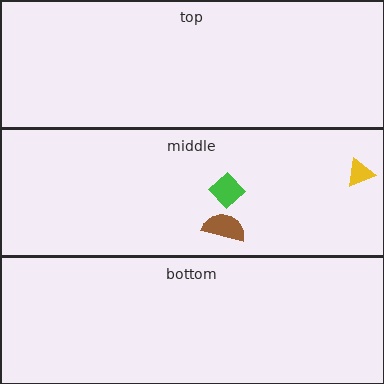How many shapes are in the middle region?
3.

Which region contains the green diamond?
The middle region.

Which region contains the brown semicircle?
The middle region.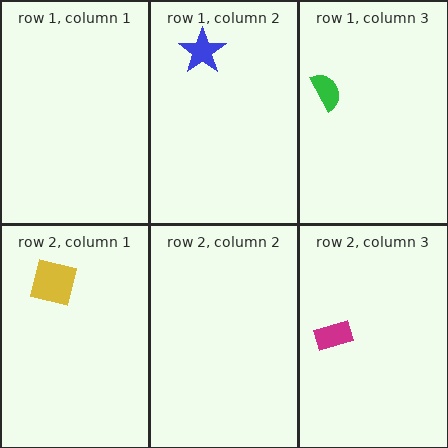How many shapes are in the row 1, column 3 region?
1.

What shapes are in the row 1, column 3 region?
The green semicircle.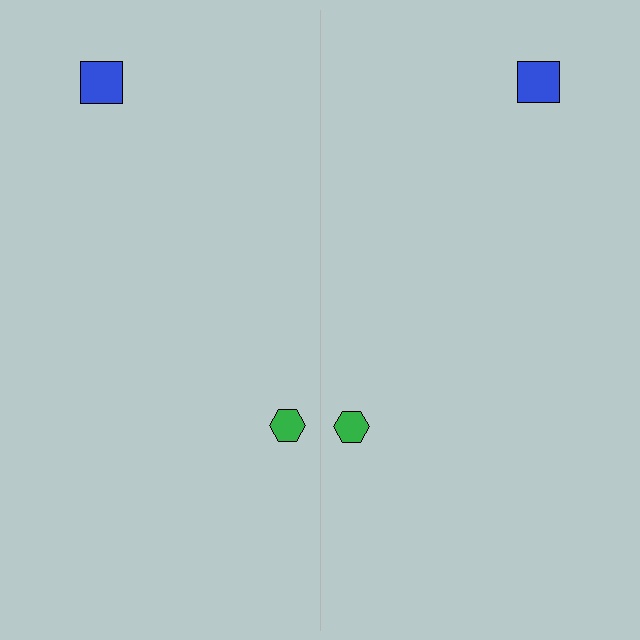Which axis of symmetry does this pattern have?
The pattern has a vertical axis of symmetry running through the center of the image.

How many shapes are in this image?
There are 4 shapes in this image.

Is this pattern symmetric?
Yes, this pattern has bilateral (reflection) symmetry.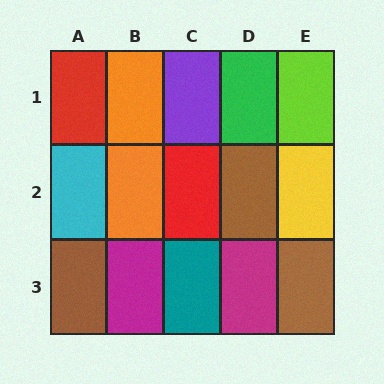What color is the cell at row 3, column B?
Magenta.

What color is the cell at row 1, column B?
Orange.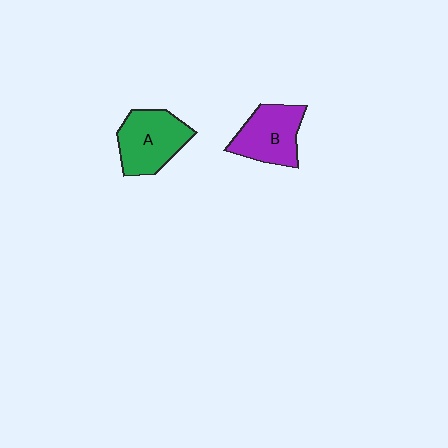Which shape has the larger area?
Shape A (green).